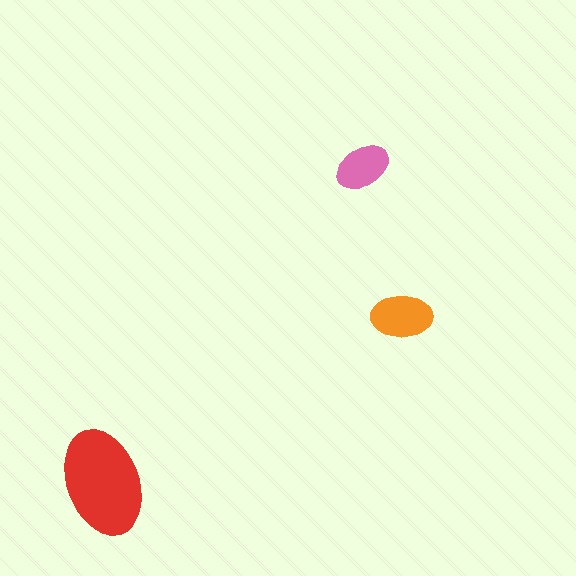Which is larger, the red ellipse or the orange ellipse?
The red one.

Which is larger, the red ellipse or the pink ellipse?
The red one.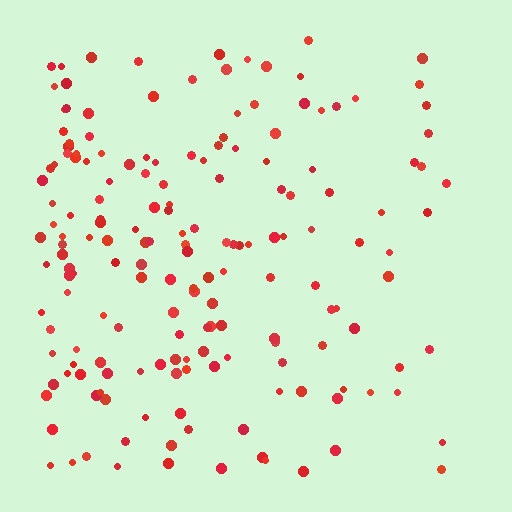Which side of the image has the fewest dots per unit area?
The right.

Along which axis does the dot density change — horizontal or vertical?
Horizontal.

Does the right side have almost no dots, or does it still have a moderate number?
Still a moderate number, just noticeably fewer than the left.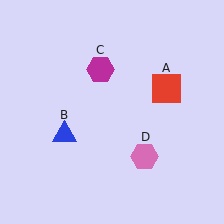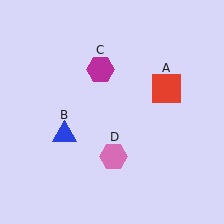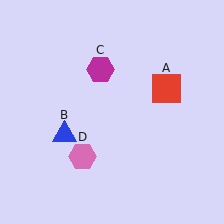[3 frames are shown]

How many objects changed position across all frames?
1 object changed position: pink hexagon (object D).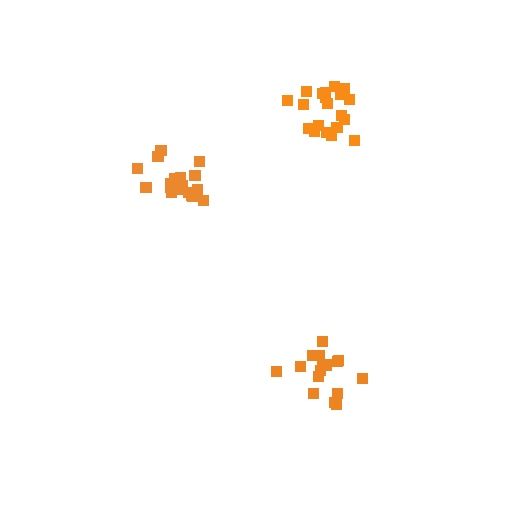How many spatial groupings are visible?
There are 3 spatial groupings.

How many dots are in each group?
Group 1: 20 dots, Group 2: 20 dots, Group 3: 16 dots (56 total).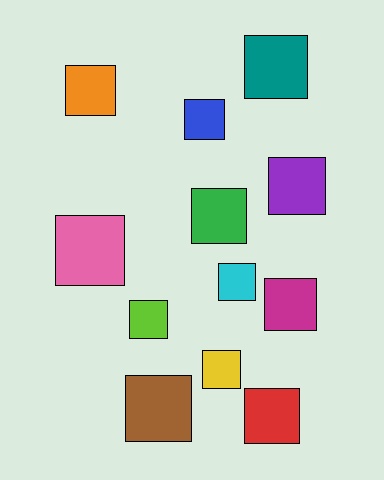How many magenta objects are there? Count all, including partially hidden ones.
There is 1 magenta object.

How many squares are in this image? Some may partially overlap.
There are 12 squares.